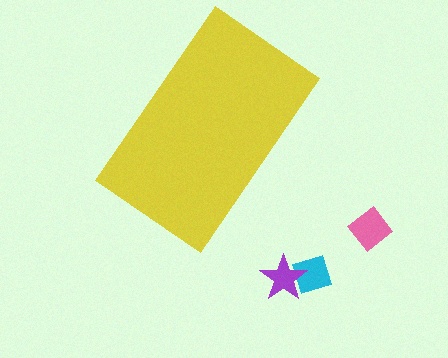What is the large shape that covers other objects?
A yellow rectangle.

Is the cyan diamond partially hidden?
No, the cyan diamond is fully visible.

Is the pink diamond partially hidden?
No, the pink diamond is fully visible.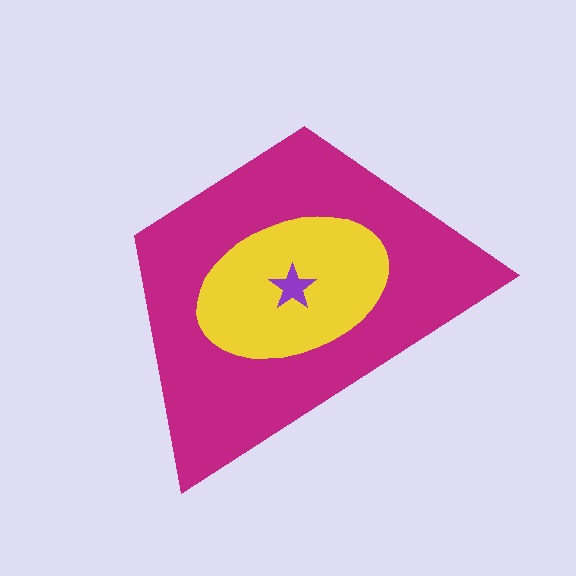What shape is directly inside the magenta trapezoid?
The yellow ellipse.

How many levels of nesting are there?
3.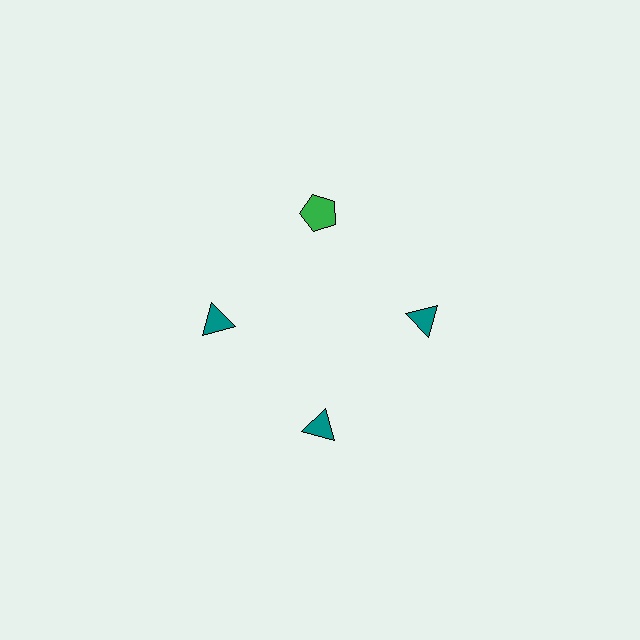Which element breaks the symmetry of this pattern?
The green pentagon at roughly the 12 o'clock position breaks the symmetry. All other shapes are teal triangles.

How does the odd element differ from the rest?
It differs in both color (green instead of teal) and shape (pentagon instead of triangle).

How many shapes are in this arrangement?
There are 4 shapes arranged in a ring pattern.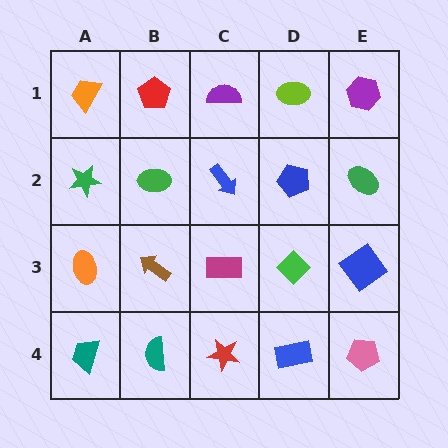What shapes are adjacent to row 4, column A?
An orange ellipse (row 3, column A), a teal semicircle (row 4, column B).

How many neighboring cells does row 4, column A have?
2.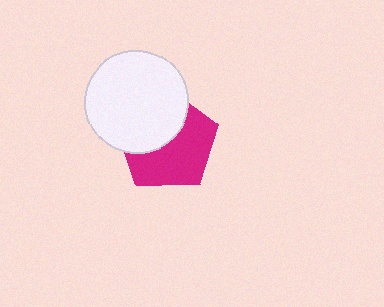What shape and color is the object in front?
The object in front is a white circle.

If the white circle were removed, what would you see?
You would see the complete magenta pentagon.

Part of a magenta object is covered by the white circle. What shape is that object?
It is a pentagon.